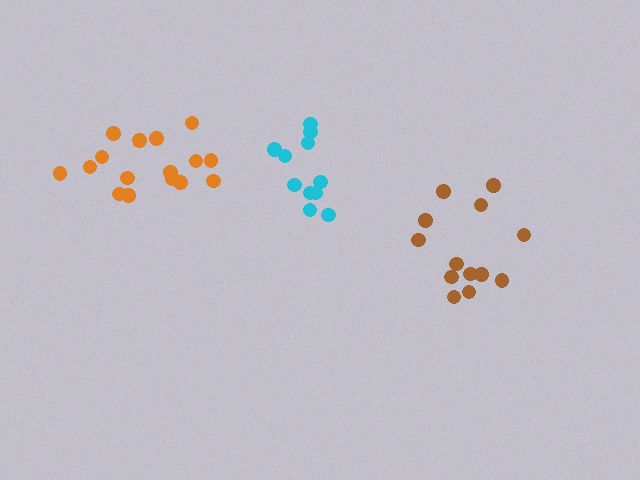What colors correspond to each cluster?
The clusters are colored: cyan, brown, orange.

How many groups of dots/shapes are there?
There are 3 groups.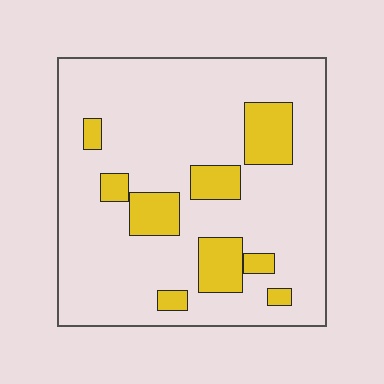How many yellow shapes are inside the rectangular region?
9.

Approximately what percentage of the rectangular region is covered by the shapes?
Approximately 20%.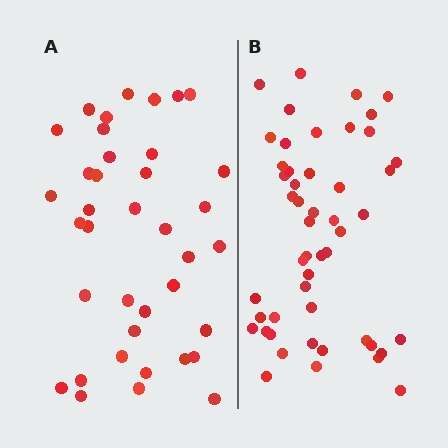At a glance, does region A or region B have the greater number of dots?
Region B (the right region) has more dots.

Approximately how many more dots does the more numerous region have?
Region B has roughly 12 or so more dots than region A.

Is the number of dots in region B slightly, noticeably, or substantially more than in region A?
Region B has noticeably more, but not dramatically so. The ratio is roughly 1.3 to 1.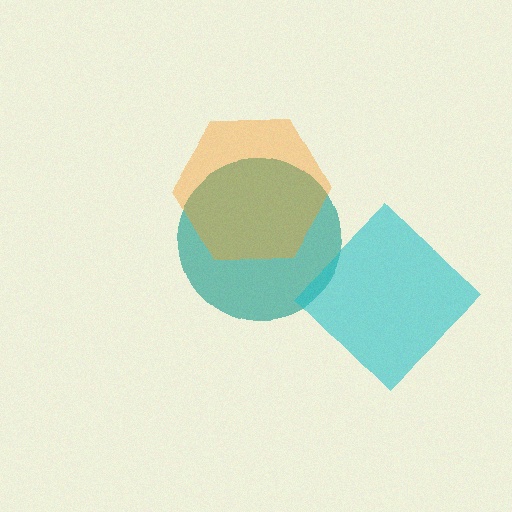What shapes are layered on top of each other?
The layered shapes are: a teal circle, an orange hexagon, a cyan diamond.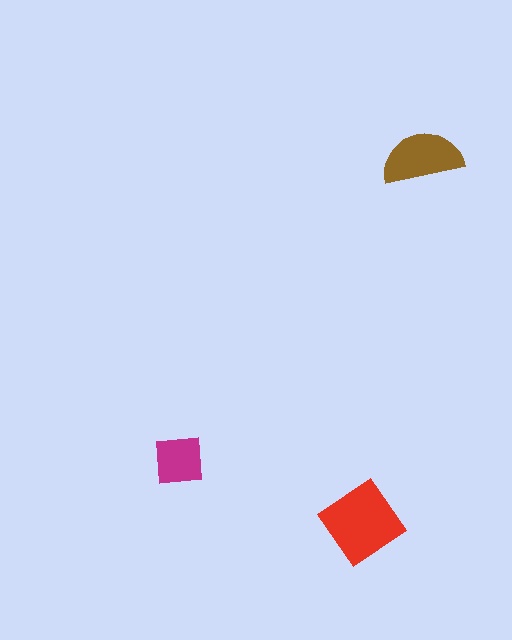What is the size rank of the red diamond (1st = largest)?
1st.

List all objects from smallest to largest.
The magenta square, the brown semicircle, the red diamond.